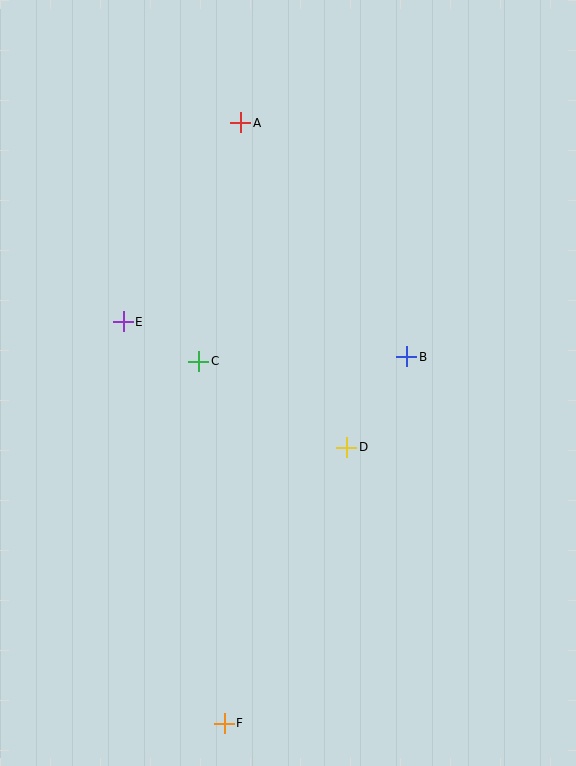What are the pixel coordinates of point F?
Point F is at (224, 723).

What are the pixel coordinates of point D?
Point D is at (347, 447).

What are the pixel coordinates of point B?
Point B is at (407, 357).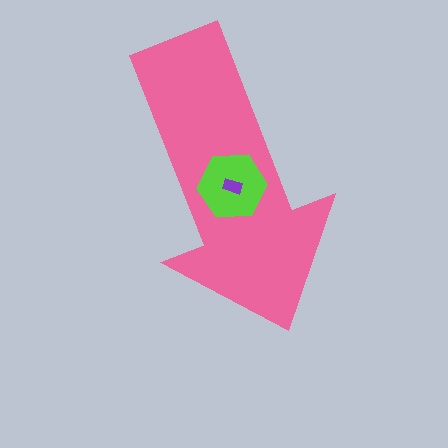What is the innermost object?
The purple rectangle.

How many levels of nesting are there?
3.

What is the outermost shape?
The pink arrow.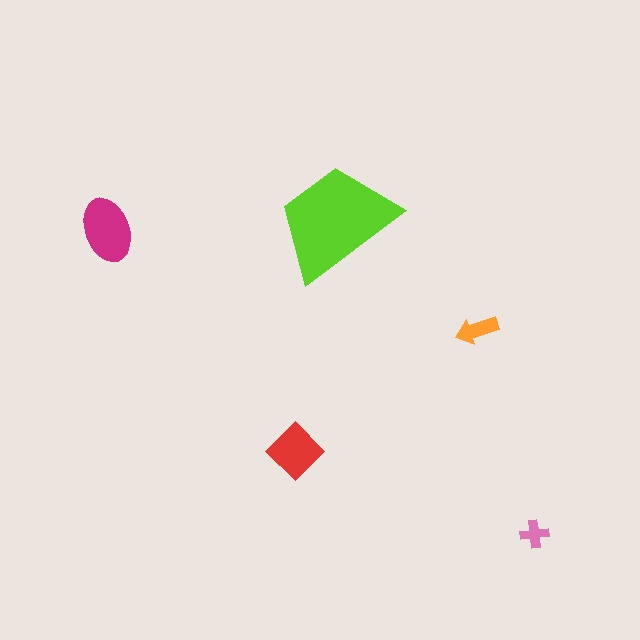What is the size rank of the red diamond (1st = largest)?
3rd.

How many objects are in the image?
There are 5 objects in the image.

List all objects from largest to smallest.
The lime trapezoid, the magenta ellipse, the red diamond, the orange arrow, the pink cross.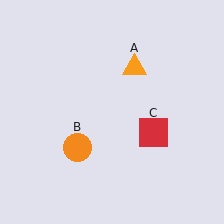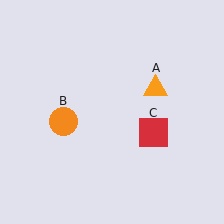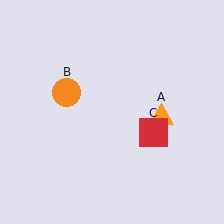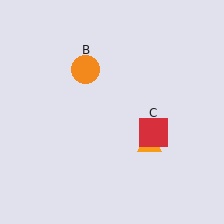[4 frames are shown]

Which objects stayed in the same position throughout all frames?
Red square (object C) remained stationary.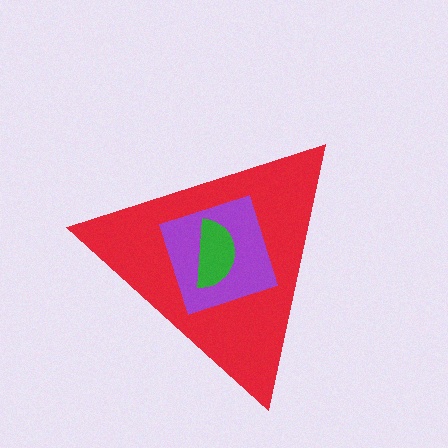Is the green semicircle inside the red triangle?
Yes.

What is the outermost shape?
The red triangle.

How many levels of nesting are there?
3.